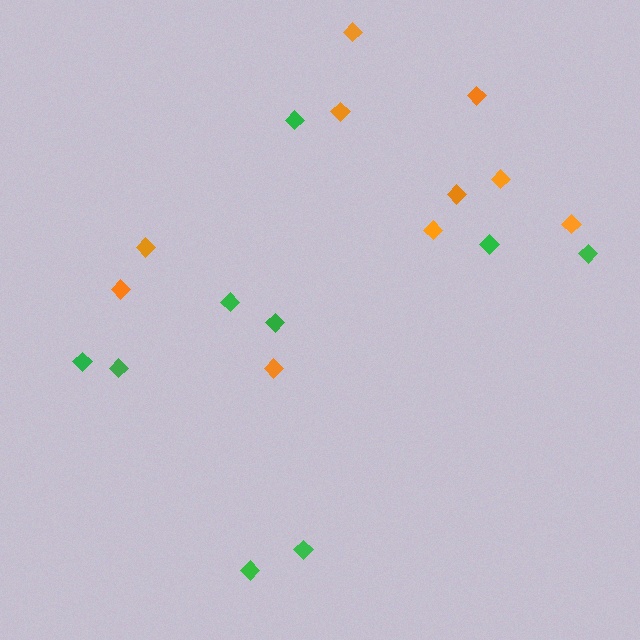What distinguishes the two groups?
There are 2 groups: one group of green diamonds (9) and one group of orange diamonds (10).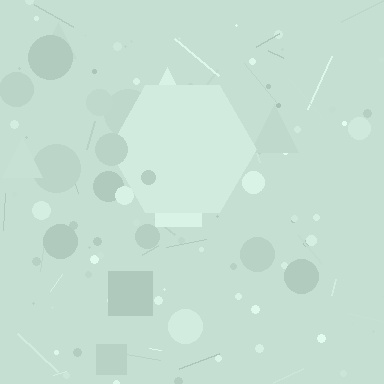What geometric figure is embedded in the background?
A hexagon is embedded in the background.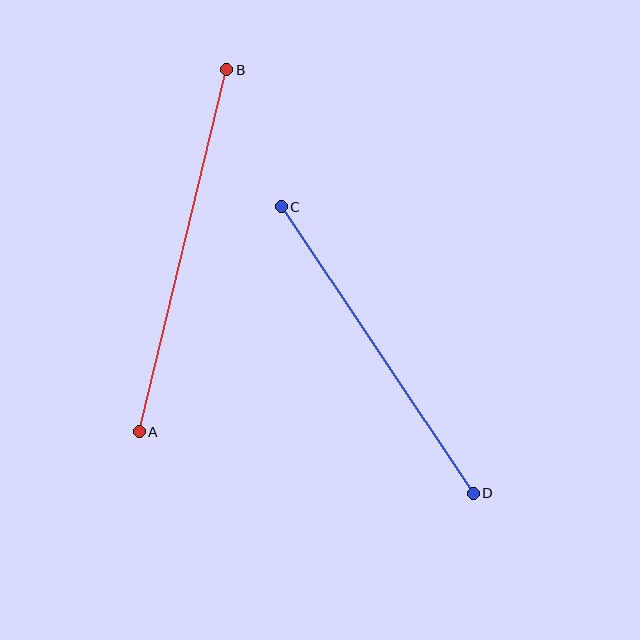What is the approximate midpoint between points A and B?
The midpoint is at approximately (183, 251) pixels.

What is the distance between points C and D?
The distance is approximately 345 pixels.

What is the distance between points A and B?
The distance is approximately 372 pixels.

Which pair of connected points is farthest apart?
Points A and B are farthest apart.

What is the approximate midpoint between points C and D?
The midpoint is at approximately (377, 350) pixels.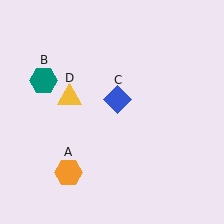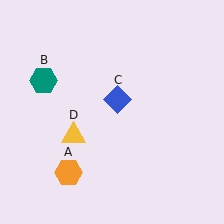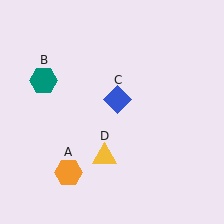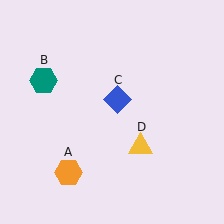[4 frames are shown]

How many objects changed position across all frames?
1 object changed position: yellow triangle (object D).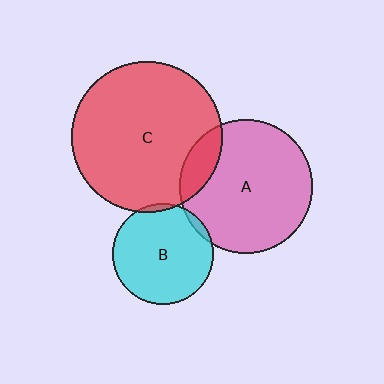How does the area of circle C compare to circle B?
Approximately 2.2 times.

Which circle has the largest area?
Circle C (red).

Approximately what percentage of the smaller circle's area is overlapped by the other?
Approximately 15%.